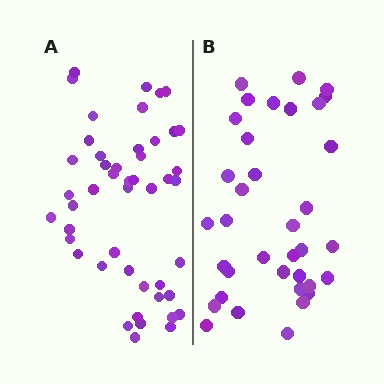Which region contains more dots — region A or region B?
Region A (the left region) has more dots.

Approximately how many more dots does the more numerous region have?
Region A has roughly 12 or so more dots than region B.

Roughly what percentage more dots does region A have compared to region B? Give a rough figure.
About 30% more.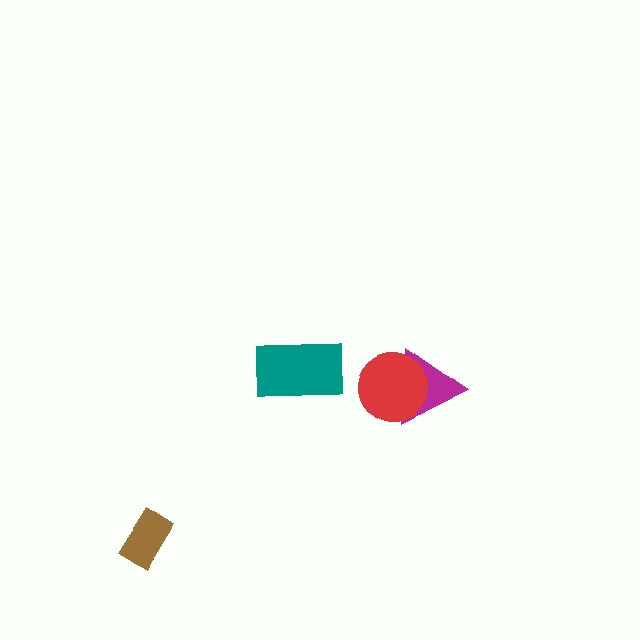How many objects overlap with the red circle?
1 object overlaps with the red circle.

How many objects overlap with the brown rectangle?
0 objects overlap with the brown rectangle.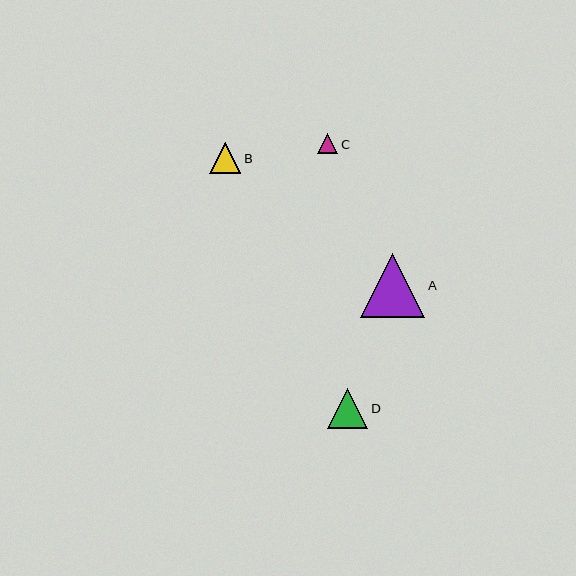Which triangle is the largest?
Triangle A is the largest with a size of approximately 64 pixels.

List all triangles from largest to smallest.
From largest to smallest: A, D, B, C.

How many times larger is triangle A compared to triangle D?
Triangle A is approximately 1.6 times the size of triangle D.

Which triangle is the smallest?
Triangle C is the smallest with a size of approximately 20 pixels.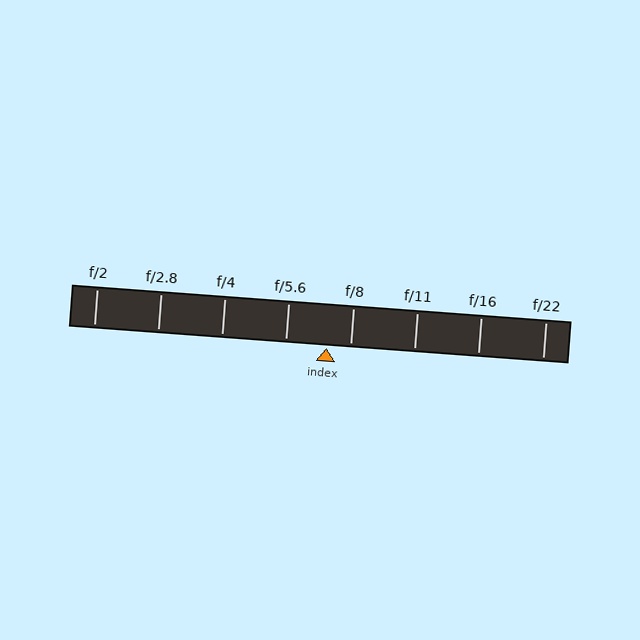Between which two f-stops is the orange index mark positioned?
The index mark is between f/5.6 and f/8.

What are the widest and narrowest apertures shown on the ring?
The widest aperture shown is f/2 and the narrowest is f/22.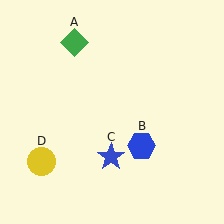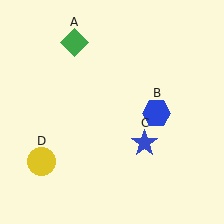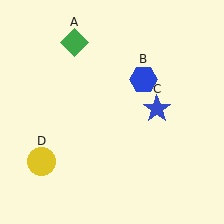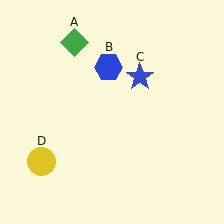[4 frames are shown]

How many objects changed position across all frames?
2 objects changed position: blue hexagon (object B), blue star (object C).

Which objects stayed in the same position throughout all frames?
Green diamond (object A) and yellow circle (object D) remained stationary.